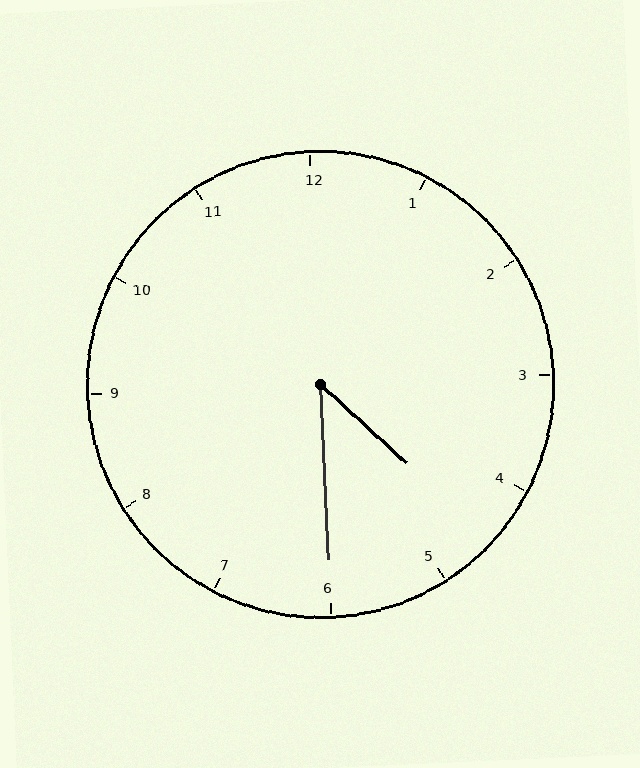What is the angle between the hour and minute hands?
Approximately 45 degrees.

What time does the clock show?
4:30.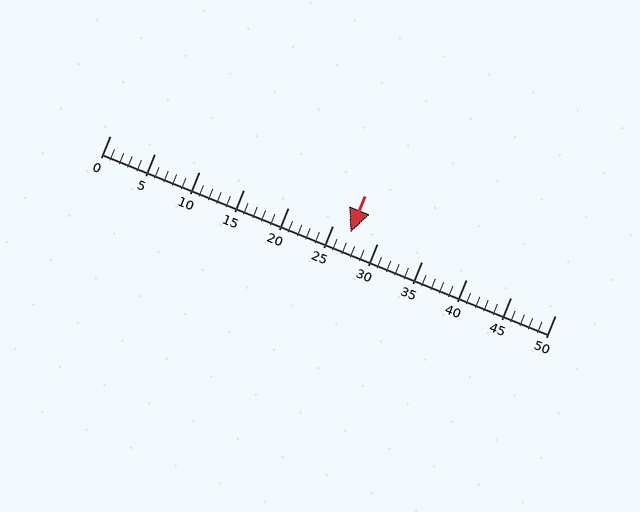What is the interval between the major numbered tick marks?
The major tick marks are spaced 5 units apart.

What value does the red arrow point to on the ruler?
The red arrow points to approximately 27.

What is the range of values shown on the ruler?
The ruler shows values from 0 to 50.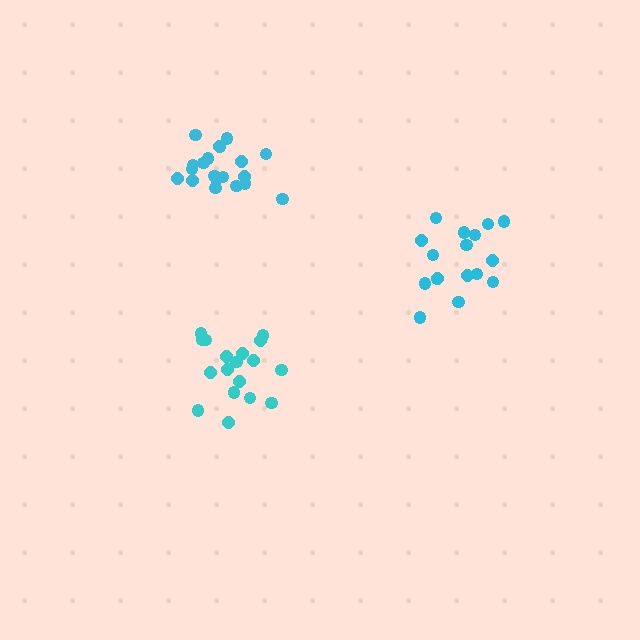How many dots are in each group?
Group 1: 20 dots, Group 2: 17 dots, Group 3: 18 dots (55 total).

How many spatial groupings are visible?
There are 3 spatial groupings.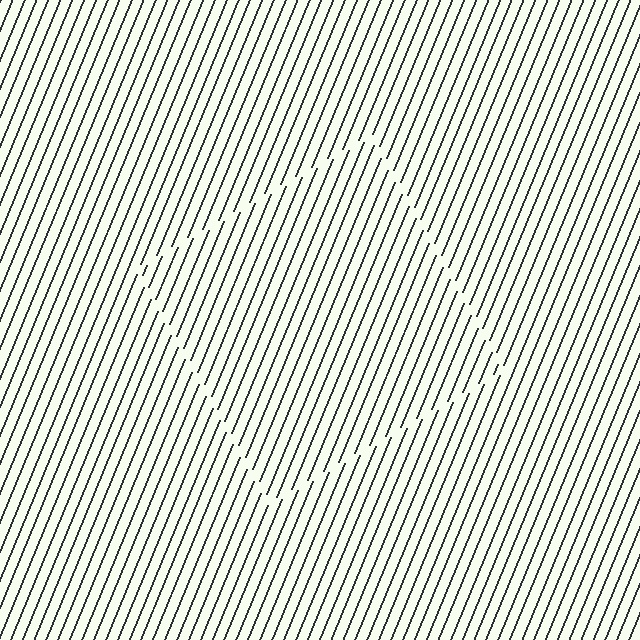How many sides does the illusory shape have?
4 sides — the line-ends trace a square.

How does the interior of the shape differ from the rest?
The interior of the shape contains the same grating, shifted by half a period — the contour is defined by the phase discontinuity where line-ends from the inner and outer gratings abut.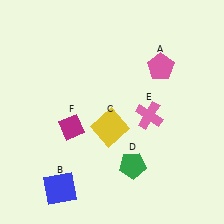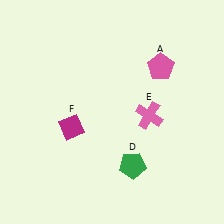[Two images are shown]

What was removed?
The yellow square (C), the blue square (B) were removed in Image 2.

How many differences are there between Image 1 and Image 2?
There are 2 differences between the two images.